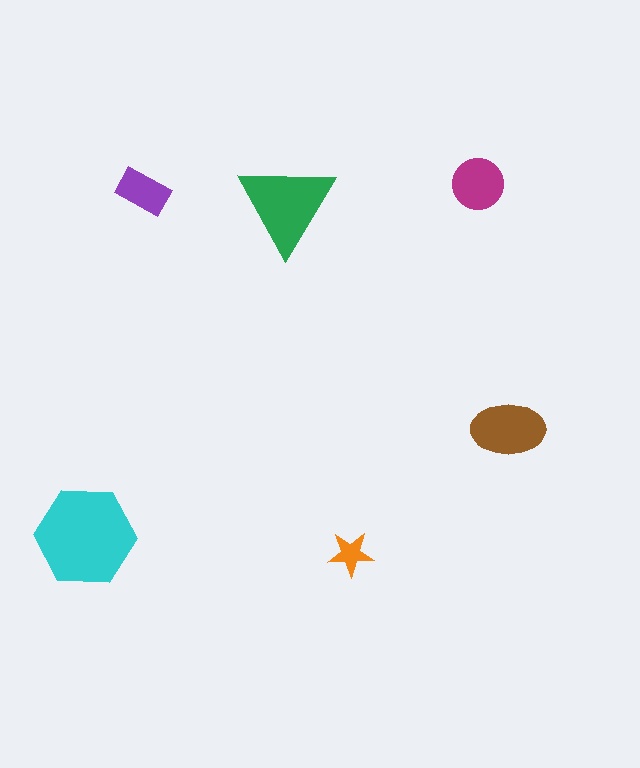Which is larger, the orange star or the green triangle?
The green triangle.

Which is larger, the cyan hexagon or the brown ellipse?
The cyan hexagon.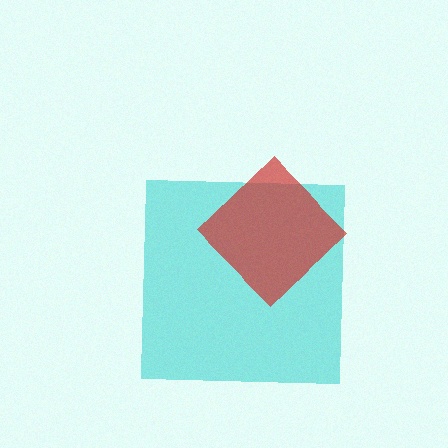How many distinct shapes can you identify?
There are 2 distinct shapes: a cyan square, a red diamond.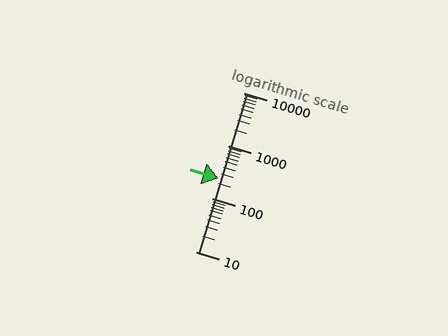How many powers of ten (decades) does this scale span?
The scale spans 3 decades, from 10 to 10000.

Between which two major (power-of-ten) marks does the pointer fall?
The pointer is between 100 and 1000.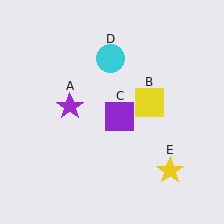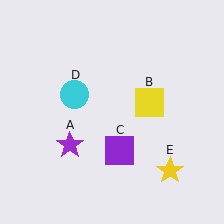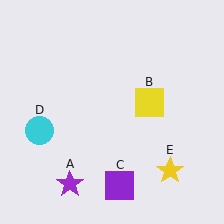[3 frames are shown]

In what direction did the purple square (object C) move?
The purple square (object C) moved down.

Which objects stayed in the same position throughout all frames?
Yellow square (object B) and yellow star (object E) remained stationary.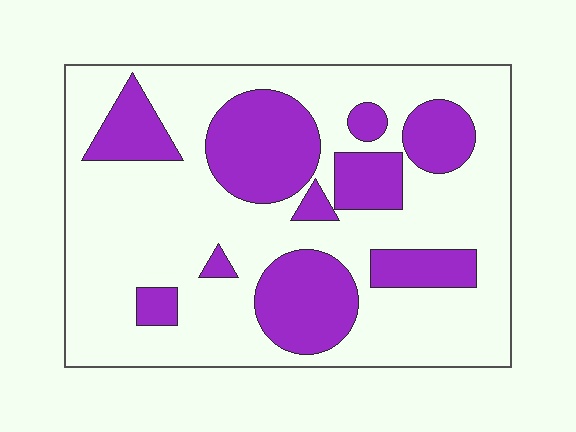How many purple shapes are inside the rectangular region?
10.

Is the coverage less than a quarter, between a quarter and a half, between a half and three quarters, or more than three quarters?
Between a quarter and a half.